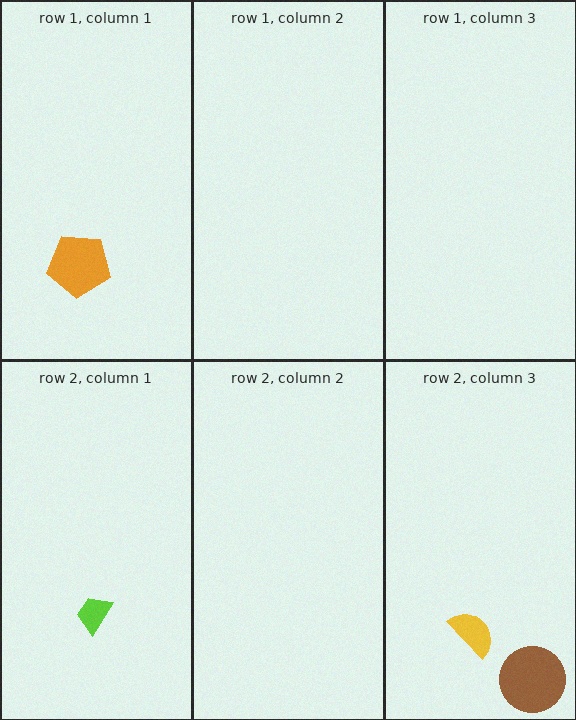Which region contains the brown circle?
The row 2, column 3 region.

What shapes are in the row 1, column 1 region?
The orange pentagon.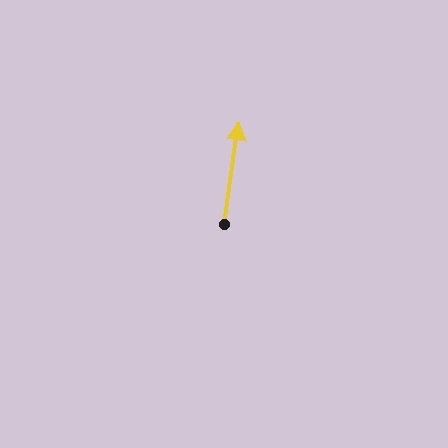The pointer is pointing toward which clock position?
Roughly 12 o'clock.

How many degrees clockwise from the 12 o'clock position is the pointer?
Approximately 8 degrees.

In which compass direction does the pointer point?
North.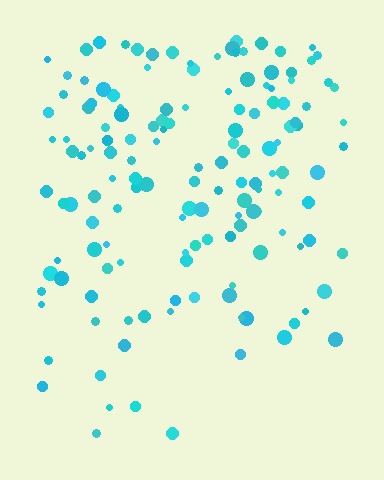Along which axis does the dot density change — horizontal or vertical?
Vertical.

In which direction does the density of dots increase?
From bottom to top, with the top side densest.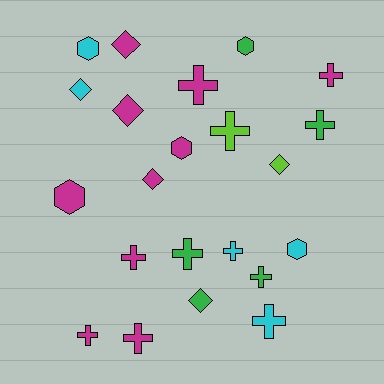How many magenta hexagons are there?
There are 2 magenta hexagons.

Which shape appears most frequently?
Cross, with 11 objects.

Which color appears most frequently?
Magenta, with 10 objects.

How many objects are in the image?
There are 22 objects.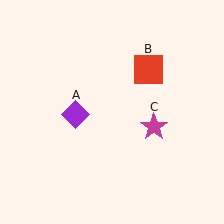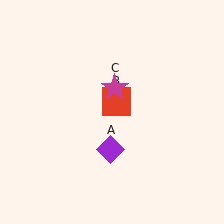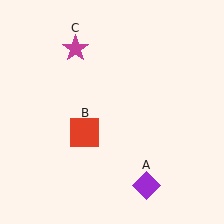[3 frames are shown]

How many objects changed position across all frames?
3 objects changed position: purple diamond (object A), red square (object B), magenta star (object C).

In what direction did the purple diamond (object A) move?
The purple diamond (object A) moved down and to the right.